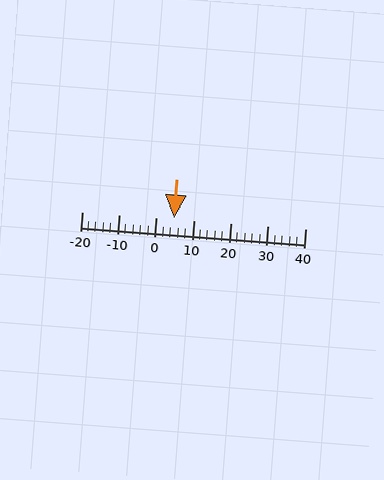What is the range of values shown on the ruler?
The ruler shows values from -20 to 40.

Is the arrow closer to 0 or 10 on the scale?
The arrow is closer to 0.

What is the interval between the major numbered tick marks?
The major tick marks are spaced 10 units apart.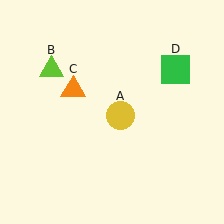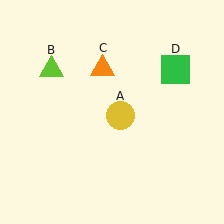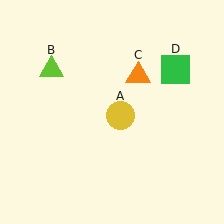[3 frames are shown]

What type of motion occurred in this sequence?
The orange triangle (object C) rotated clockwise around the center of the scene.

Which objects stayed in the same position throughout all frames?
Yellow circle (object A) and lime triangle (object B) and green square (object D) remained stationary.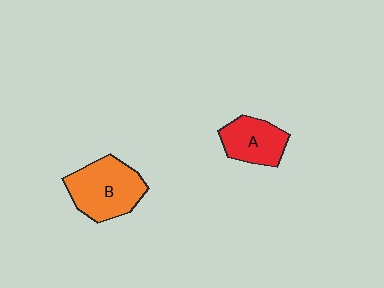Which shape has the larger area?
Shape B (orange).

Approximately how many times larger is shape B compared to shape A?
Approximately 1.4 times.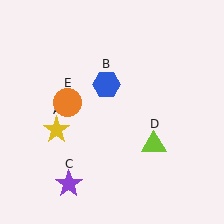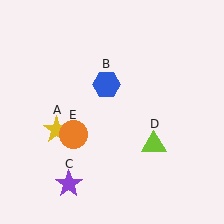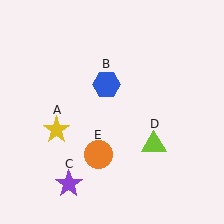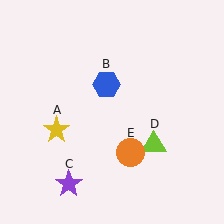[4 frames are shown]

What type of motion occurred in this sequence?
The orange circle (object E) rotated counterclockwise around the center of the scene.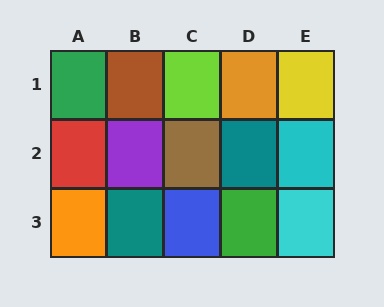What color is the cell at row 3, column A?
Orange.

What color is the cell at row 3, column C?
Blue.